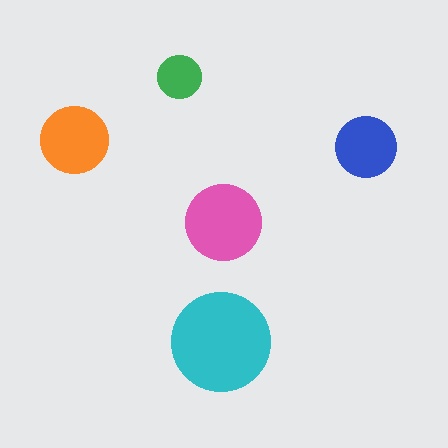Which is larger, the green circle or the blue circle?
The blue one.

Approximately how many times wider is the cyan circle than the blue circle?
About 1.5 times wider.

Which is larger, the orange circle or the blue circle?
The orange one.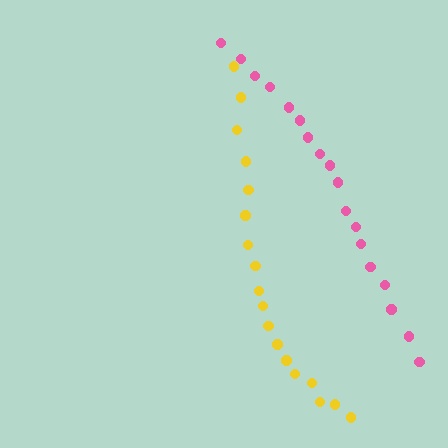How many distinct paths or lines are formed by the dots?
There are 2 distinct paths.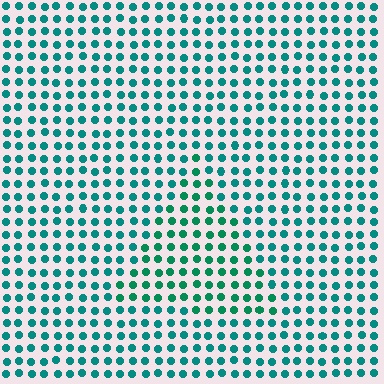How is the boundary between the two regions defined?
The boundary is defined purely by a slight shift in hue (about 20 degrees). Spacing, size, and orientation are identical on both sides.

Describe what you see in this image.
The image is filled with small teal elements in a uniform arrangement. A triangle-shaped region is visible where the elements are tinted to a slightly different hue, forming a subtle color boundary.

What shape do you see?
I see a triangle.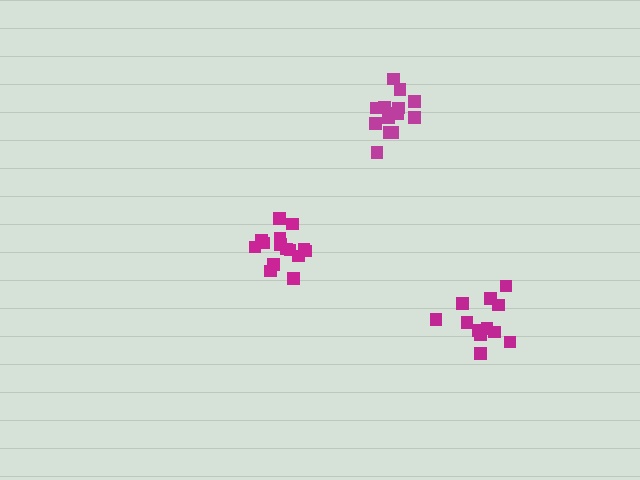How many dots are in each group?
Group 1: 15 dots, Group 2: 12 dots, Group 3: 13 dots (40 total).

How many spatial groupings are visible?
There are 3 spatial groupings.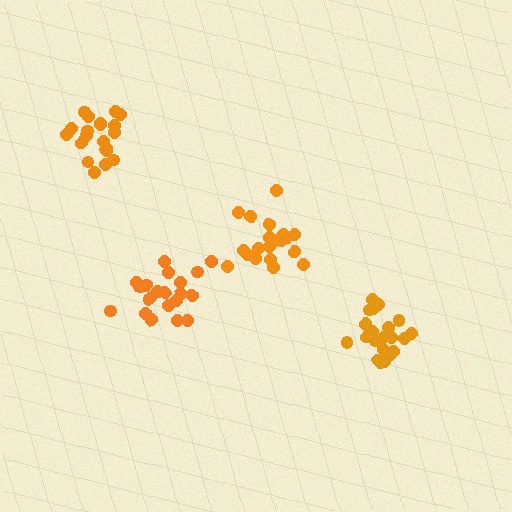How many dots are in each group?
Group 1: 20 dots, Group 2: 20 dots, Group 3: 21 dots, Group 4: 21 dots (82 total).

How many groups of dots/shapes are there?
There are 4 groups.